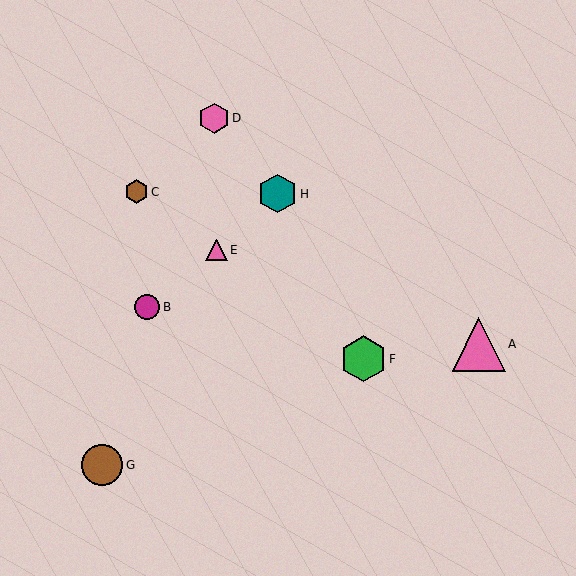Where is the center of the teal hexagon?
The center of the teal hexagon is at (277, 194).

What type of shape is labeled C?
Shape C is a brown hexagon.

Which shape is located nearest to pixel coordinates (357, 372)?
The green hexagon (labeled F) at (363, 359) is nearest to that location.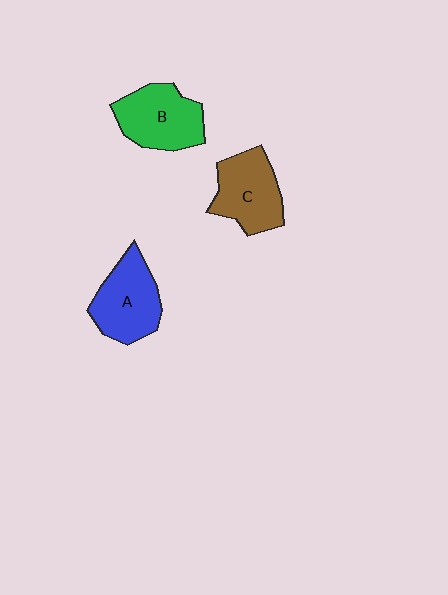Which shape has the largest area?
Shape B (green).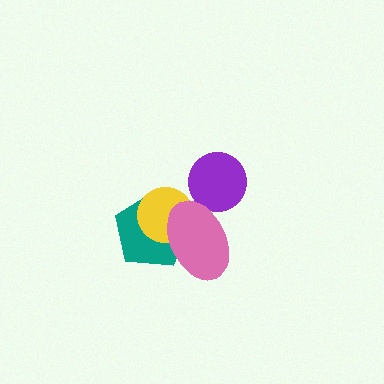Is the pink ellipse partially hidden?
No, no other shape covers it.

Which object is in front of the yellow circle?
The pink ellipse is in front of the yellow circle.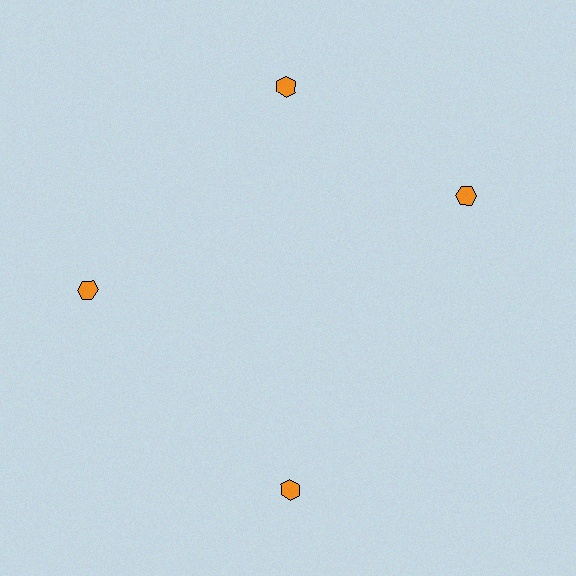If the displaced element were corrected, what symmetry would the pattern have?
It would have 4-fold rotational symmetry — the pattern would map onto itself every 90 degrees.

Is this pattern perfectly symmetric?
No. The 4 orange hexagons are arranged in a ring, but one element near the 3 o'clock position is rotated out of alignment along the ring, breaking the 4-fold rotational symmetry.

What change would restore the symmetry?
The symmetry would be restored by rotating it back into even spacing with its neighbors so that all 4 hexagons sit at equal angles and equal distance from the center.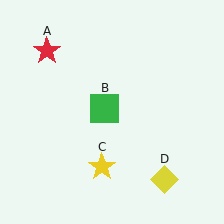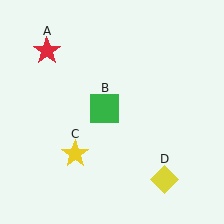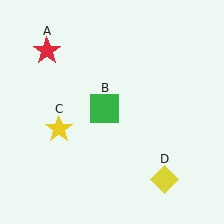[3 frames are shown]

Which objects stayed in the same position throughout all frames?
Red star (object A) and green square (object B) and yellow diamond (object D) remained stationary.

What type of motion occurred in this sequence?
The yellow star (object C) rotated clockwise around the center of the scene.